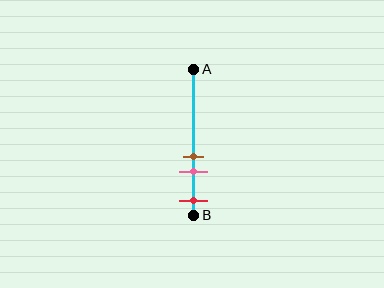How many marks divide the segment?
There are 3 marks dividing the segment.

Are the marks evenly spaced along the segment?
No, the marks are not evenly spaced.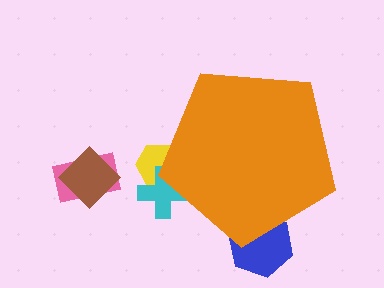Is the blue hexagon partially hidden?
Yes, the blue hexagon is partially hidden behind the orange pentagon.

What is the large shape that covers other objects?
An orange pentagon.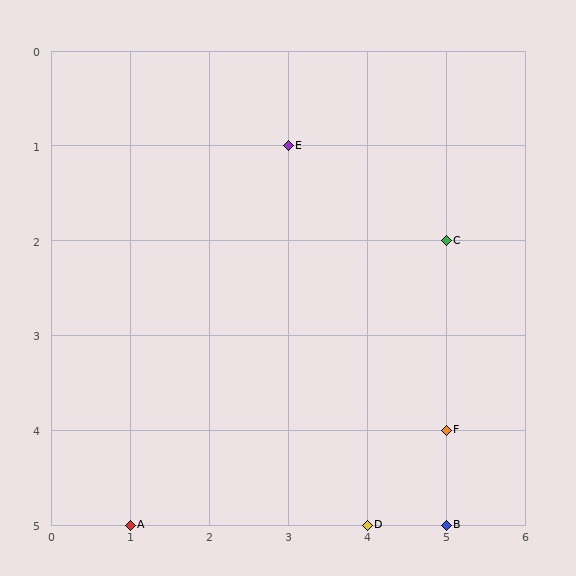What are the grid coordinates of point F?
Point F is at grid coordinates (5, 4).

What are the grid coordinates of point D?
Point D is at grid coordinates (4, 5).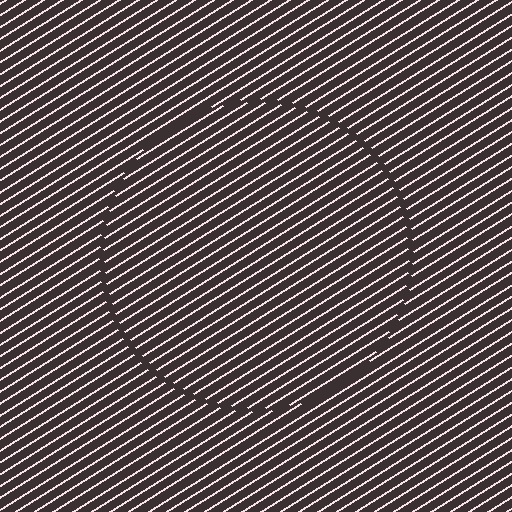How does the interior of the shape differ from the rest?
The interior of the shape contains the same grating, shifted by half a period — the contour is defined by the phase discontinuity where line-ends from the inner and outer gratings abut.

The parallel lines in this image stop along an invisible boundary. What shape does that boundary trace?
An illusory circle. The interior of the shape contains the same grating, shifted by half a period — the contour is defined by the phase discontinuity where line-ends from the inner and outer gratings abut.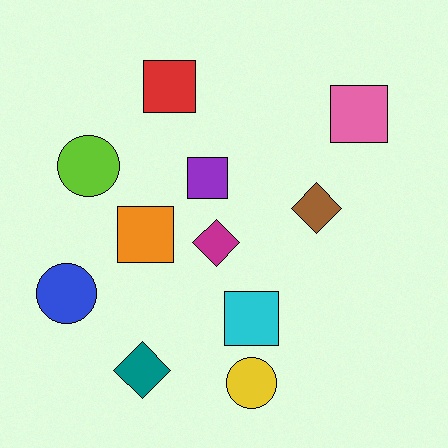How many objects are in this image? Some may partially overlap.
There are 11 objects.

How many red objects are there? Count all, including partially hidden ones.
There is 1 red object.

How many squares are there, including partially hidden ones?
There are 5 squares.